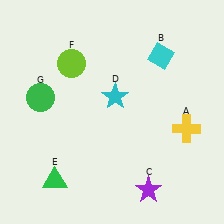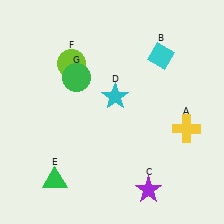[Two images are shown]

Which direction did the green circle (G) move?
The green circle (G) moved right.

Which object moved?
The green circle (G) moved right.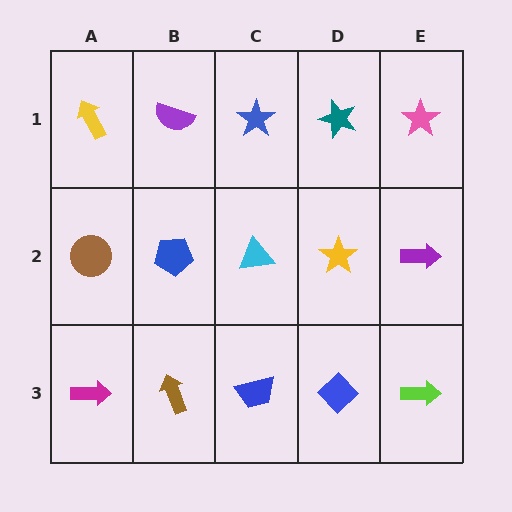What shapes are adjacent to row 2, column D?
A teal star (row 1, column D), a blue diamond (row 3, column D), a cyan triangle (row 2, column C), a purple arrow (row 2, column E).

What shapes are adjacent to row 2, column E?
A pink star (row 1, column E), a lime arrow (row 3, column E), a yellow star (row 2, column D).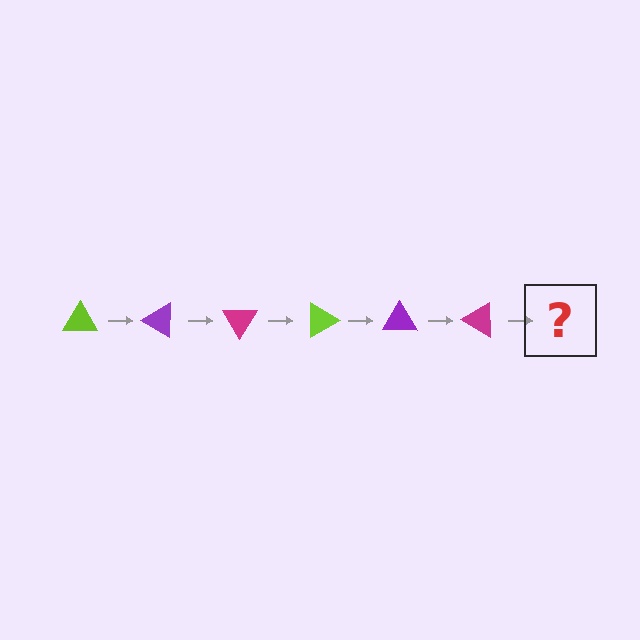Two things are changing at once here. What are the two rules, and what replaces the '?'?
The two rules are that it rotates 30 degrees each step and the color cycles through lime, purple, and magenta. The '?' should be a lime triangle, rotated 180 degrees from the start.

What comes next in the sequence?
The next element should be a lime triangle, rotated 180 degrees from the start.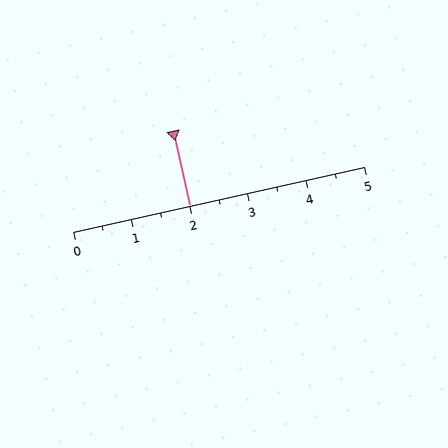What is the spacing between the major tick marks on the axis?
The major ticks are spaced 1 apart.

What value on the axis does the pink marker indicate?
The marker indicates approximately 2.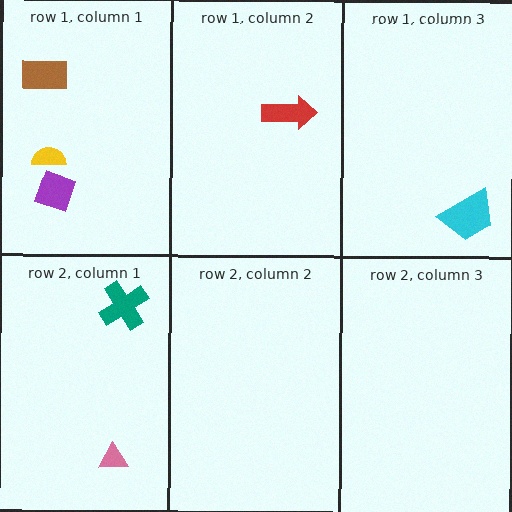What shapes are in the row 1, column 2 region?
The red arrow.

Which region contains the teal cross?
The row 2, column 1 region.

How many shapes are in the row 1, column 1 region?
3.